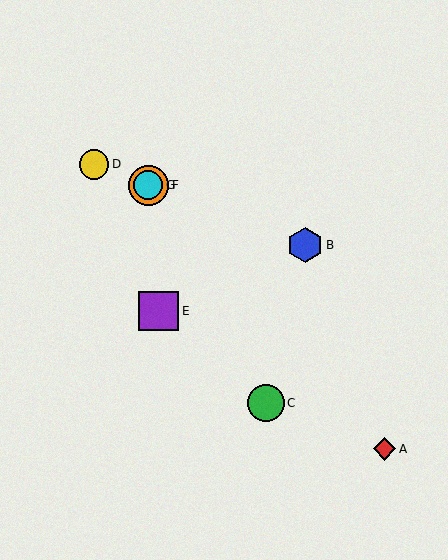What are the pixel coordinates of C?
Object C is at (266, 403).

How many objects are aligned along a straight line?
4 objects (B, D, F, G) are aligned along a straight line.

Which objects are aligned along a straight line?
Objects B, D, F, G are aligned along a straight line.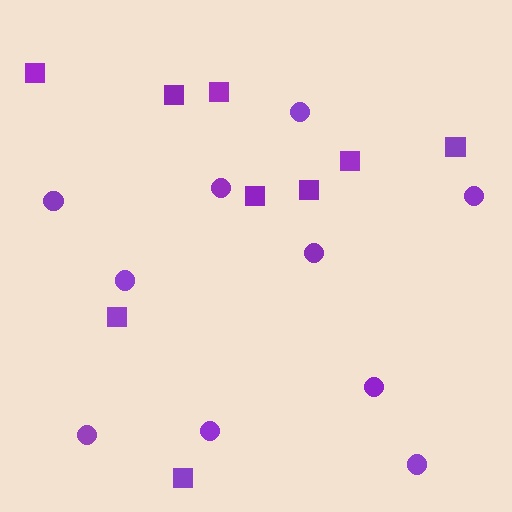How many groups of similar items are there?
There are 2 groups: one group of squares (9) and one group of circles (10).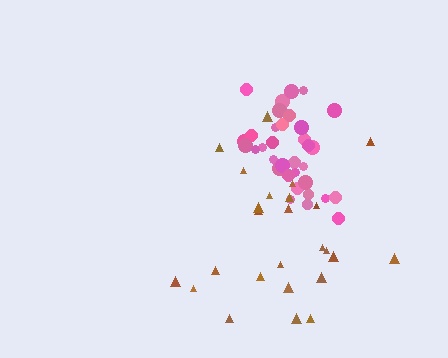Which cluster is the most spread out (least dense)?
Brown.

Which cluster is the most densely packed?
Pink.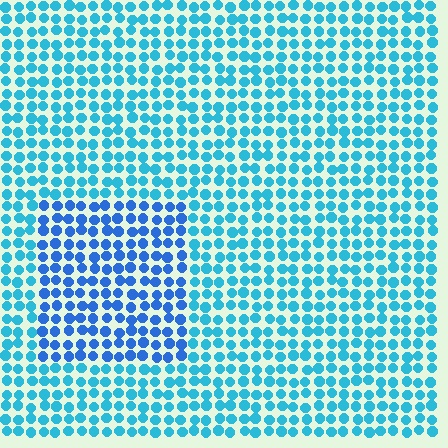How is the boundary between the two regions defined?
The boundary is defined purely by a slight shift in hue (about 27 degrees). Spacing, size, and orientation are identical on both sides.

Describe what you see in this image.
The image is filled with small cyan elements in a uniform arrangement. A rectangle-shaped region is visible where the elements are tinted to a slightly different hue, forming a subtle color boundary.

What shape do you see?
I see a rectangle.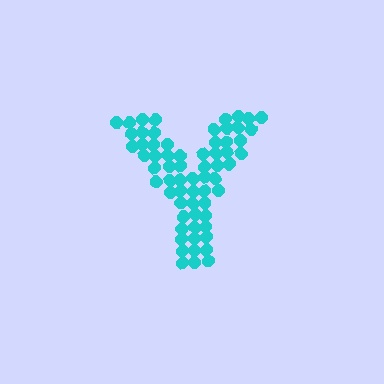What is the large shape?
The large shape is the letter Y.